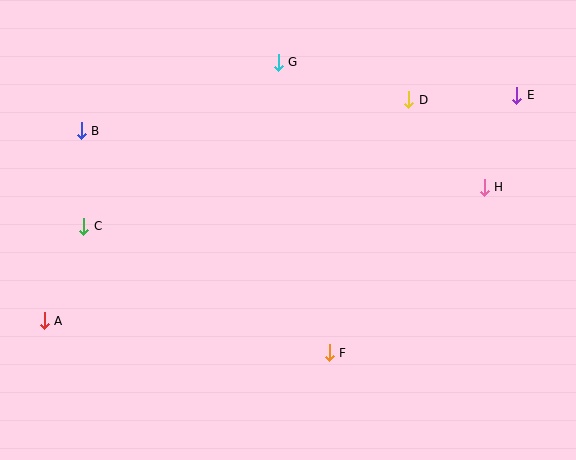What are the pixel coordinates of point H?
Point H is at (484, 187).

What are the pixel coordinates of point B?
Point B is at (81, 131).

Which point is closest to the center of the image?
Point F at (329, 353) is closest to the center.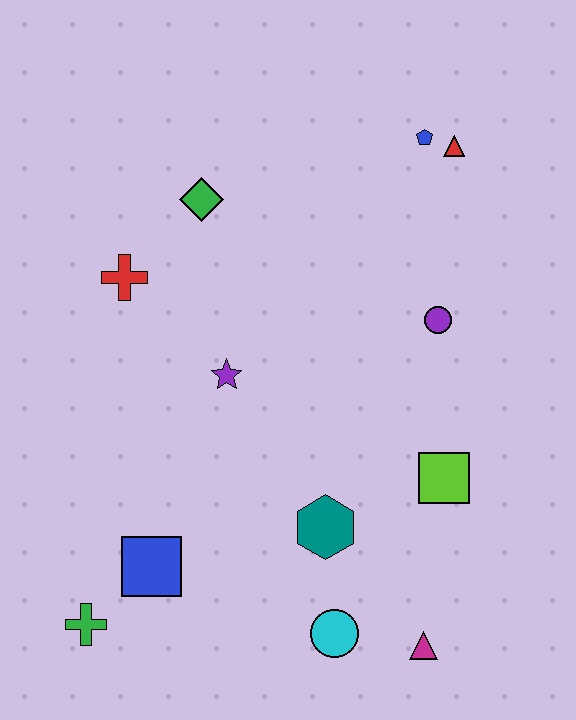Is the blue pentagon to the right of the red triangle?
No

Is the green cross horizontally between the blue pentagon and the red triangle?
No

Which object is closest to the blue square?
The green cross is closest to the blue square.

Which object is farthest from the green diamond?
The magenta triangle is farthest from the green diamond.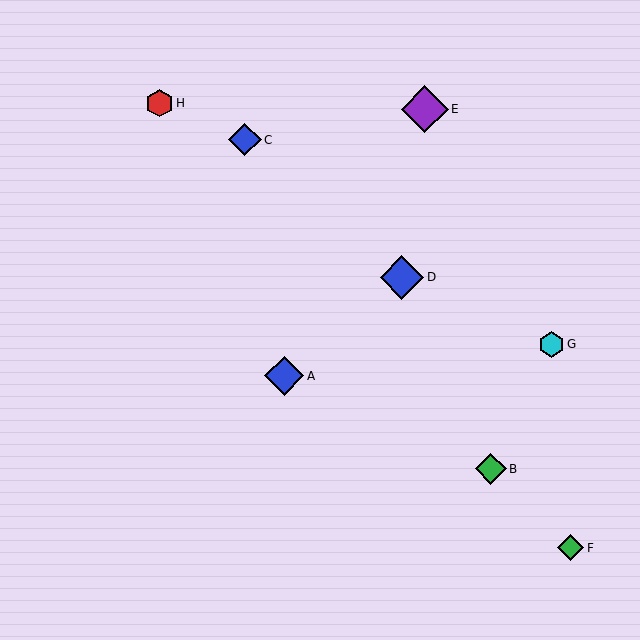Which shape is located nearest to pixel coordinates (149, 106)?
The red hexagon (labeled H) at (160, 103) is nearest to that location.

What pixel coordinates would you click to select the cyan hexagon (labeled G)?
Click at (551, 344) to select the cyan hexagon G.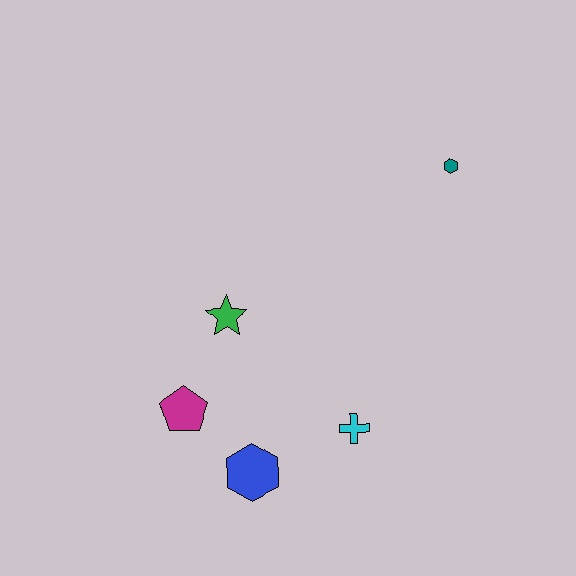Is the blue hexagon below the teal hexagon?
Yes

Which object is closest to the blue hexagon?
The magenta pentagon is closest to the blue hexagon.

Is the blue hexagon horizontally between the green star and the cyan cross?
Yes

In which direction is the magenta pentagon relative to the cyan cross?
The magenta pentagon is to the left of the cyan cross.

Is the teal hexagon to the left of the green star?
No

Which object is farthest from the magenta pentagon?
The teal hexagon is farthest from the magenta pentagon.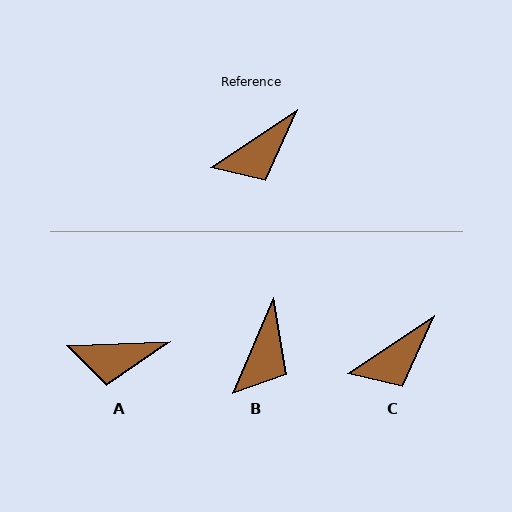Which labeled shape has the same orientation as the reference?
C.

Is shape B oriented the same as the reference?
No, it is off by about 34 degrees.